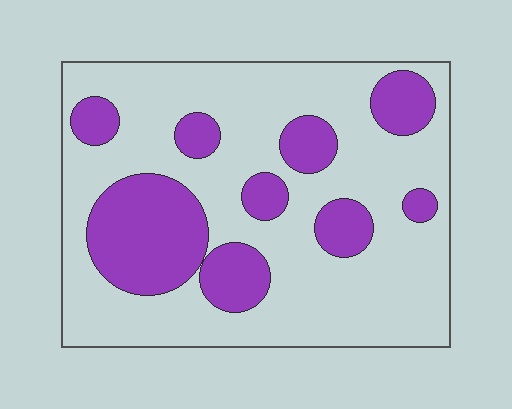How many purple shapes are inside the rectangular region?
9.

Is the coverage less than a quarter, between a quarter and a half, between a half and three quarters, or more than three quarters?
Between a quarter and a half.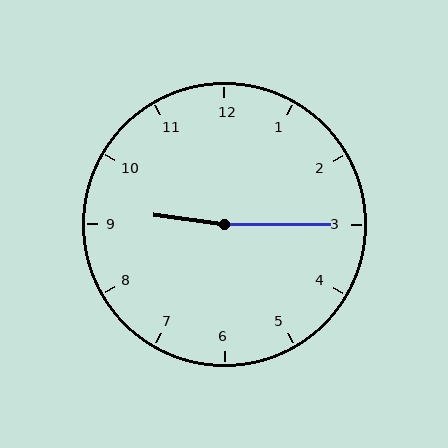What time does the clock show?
9:15.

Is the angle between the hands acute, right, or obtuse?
It is obtuse.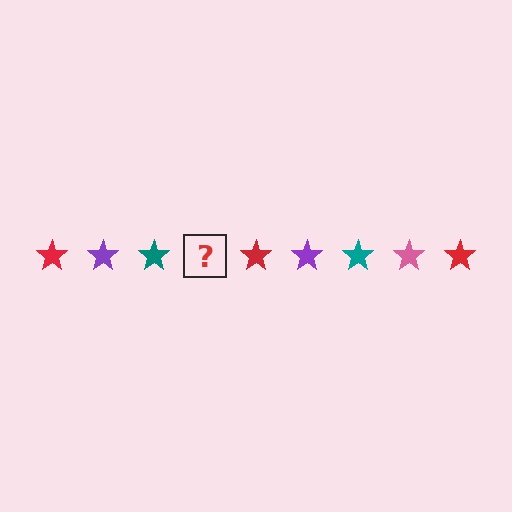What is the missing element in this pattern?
The missing element is a pink star.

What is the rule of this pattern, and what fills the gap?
The rule is that the pattern cycles through red, purple, teal, pink stars. The gap should be filled with a pink star.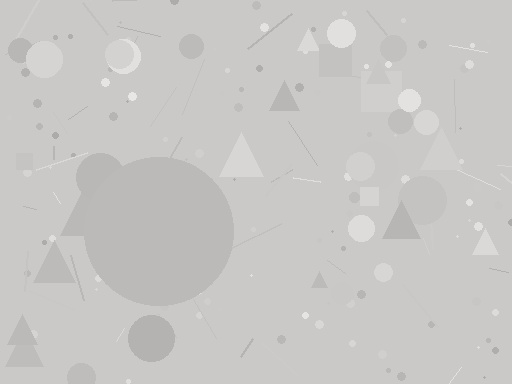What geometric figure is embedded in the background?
A circle is embedded in the background.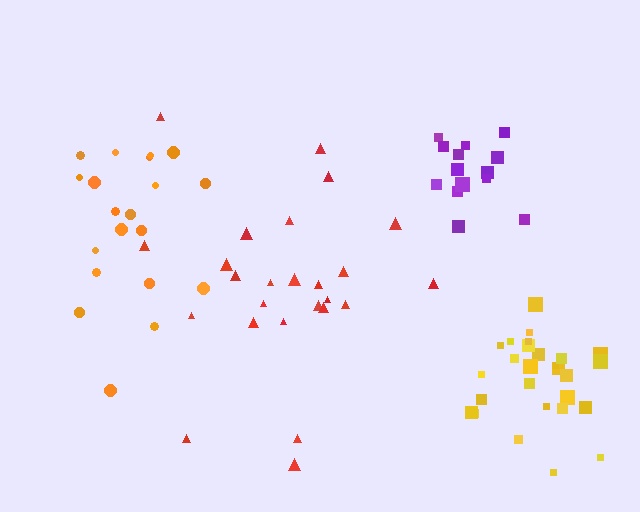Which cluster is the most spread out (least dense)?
Red.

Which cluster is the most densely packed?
Yellow.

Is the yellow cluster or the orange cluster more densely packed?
Yellow.